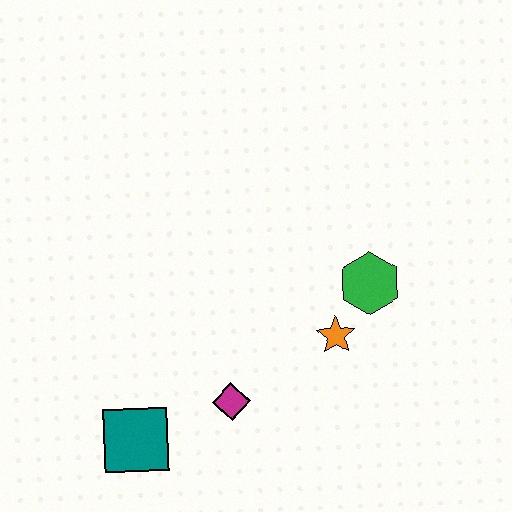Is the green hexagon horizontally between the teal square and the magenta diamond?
No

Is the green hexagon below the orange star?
No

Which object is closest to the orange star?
The green hexagon is closest to the orange star.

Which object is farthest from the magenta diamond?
The green hexagon is farthest from the magenta diamond.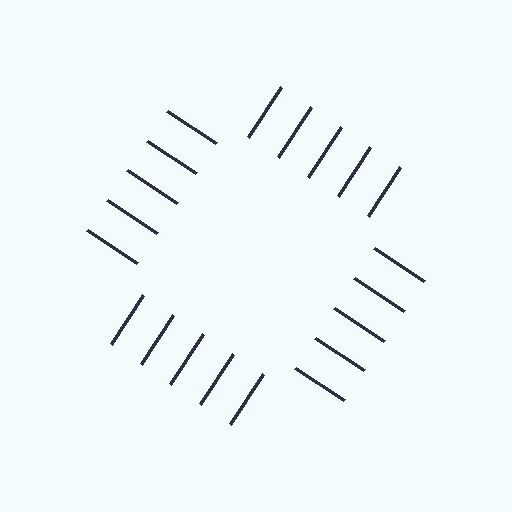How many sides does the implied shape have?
4 sides — the line-ends trace a square.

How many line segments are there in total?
20 — 5 along each of the 4 edges.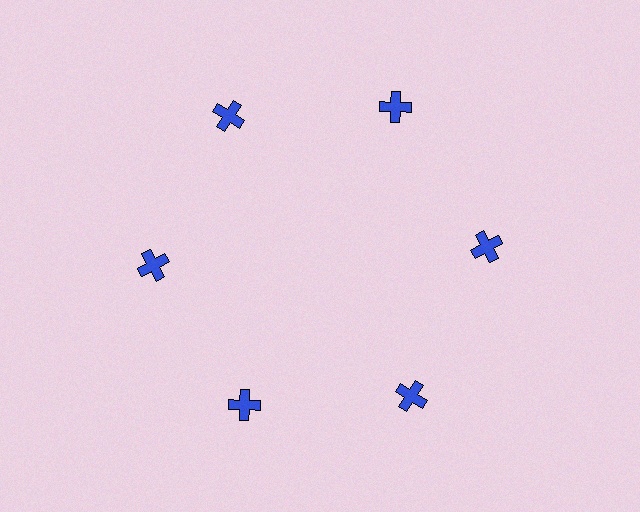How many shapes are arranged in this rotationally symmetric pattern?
There are 6 shapes, arranged in 6 groups of 1.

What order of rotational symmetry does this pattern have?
This pattern has 6-fold rotational symmetry.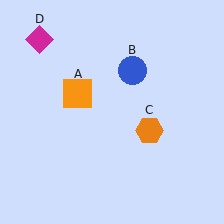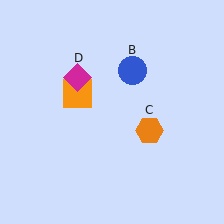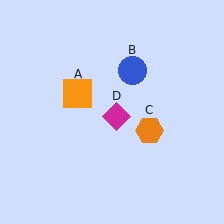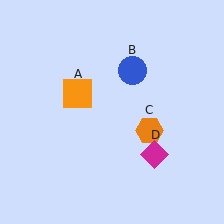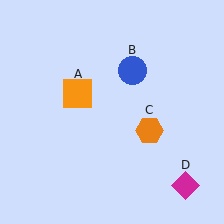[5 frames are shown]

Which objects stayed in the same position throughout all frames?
Orange square (object A) and blue circle (object B) and orange hexagon (object C) remained stationary.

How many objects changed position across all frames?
1 object changed position: magenta diamond (object D).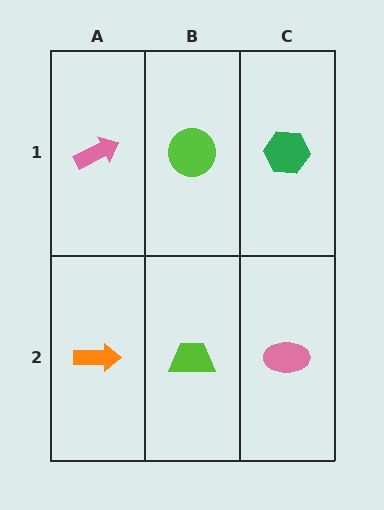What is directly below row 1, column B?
A lime trapezoid.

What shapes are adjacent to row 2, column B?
A lime circle (row 1, column B), an orange arrow (row 2, column A), a pink ellipse (row 2, column C).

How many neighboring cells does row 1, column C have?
2.